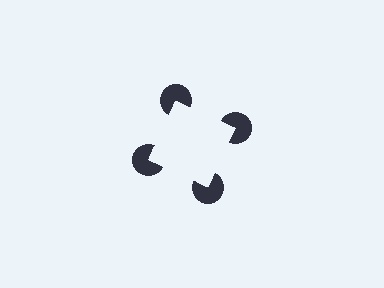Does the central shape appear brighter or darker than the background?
It typically appears slightly brighter than the background, even though no actual brightness change is drawn.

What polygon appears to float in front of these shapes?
An illusory square — its edges are inferred from the aligned wedge cuts in the pac-man discs, not physically drawn.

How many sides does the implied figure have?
4 sides.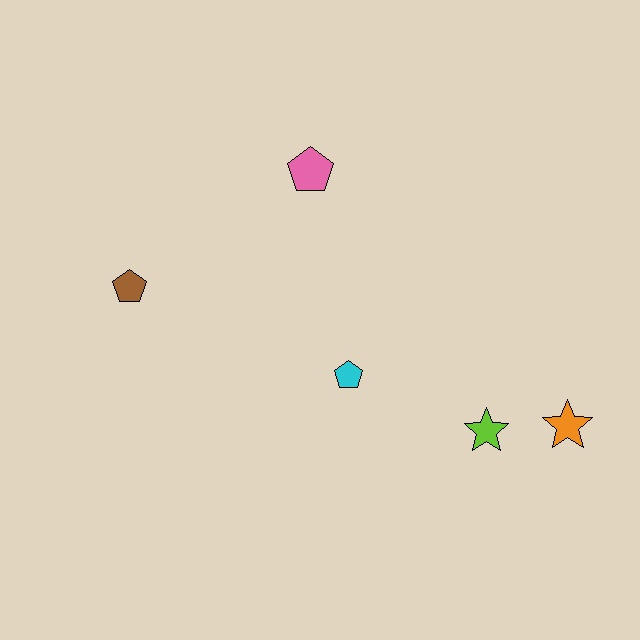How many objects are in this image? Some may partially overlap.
There are 5 objects.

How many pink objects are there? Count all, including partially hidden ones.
There is 1 pink object.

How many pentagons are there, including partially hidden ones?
There are 3 pentagons.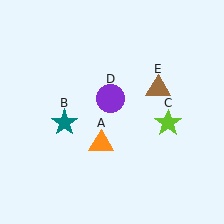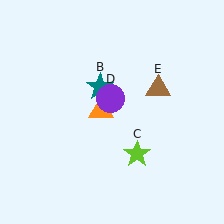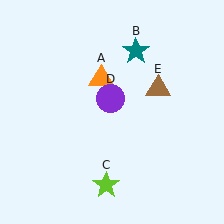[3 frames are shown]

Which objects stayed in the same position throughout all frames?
Purple circle (object D) and brown triangle (object E) remained stationary.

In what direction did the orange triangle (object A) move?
The orange triangle (object A) moved up.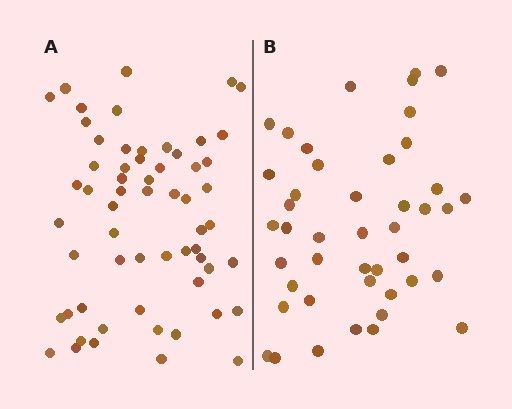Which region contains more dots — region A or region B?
Region A (the left region) has more dots.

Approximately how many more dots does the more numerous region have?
Region A has approximately 15 more dots than region B.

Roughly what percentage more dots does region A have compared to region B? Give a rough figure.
About 35% more.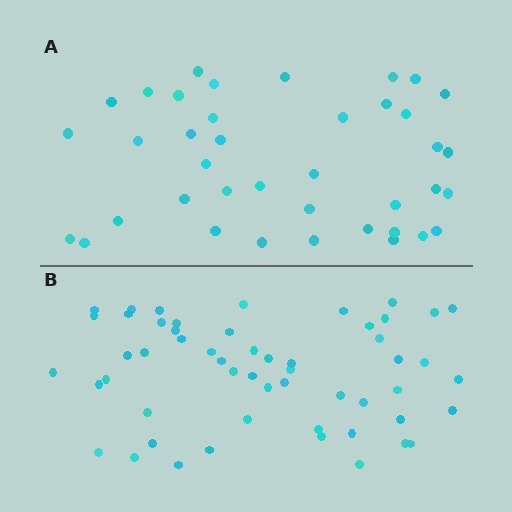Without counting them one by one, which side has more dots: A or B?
Region B (the bottom region) has more dots.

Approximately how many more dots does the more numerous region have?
Region B has approximately 15 more dots than region A.